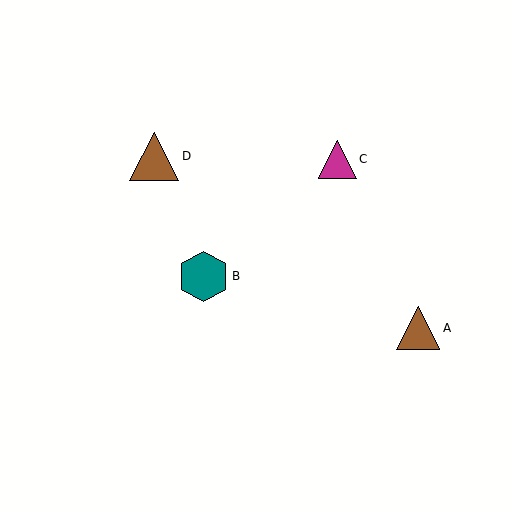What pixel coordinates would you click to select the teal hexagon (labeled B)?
Click at (204, 276) to select the teal hexagon B.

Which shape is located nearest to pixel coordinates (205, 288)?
The teal hexagon (labeled B) at (204, 276) is nearest to that location.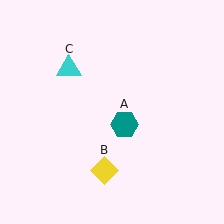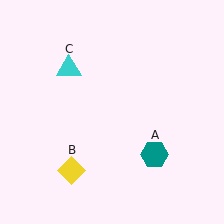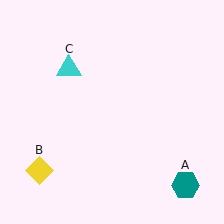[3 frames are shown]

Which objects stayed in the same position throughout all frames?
Cyan triangle (object C) remained stationary.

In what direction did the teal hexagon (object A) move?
The teal hexagon (object A) moved down and to the right.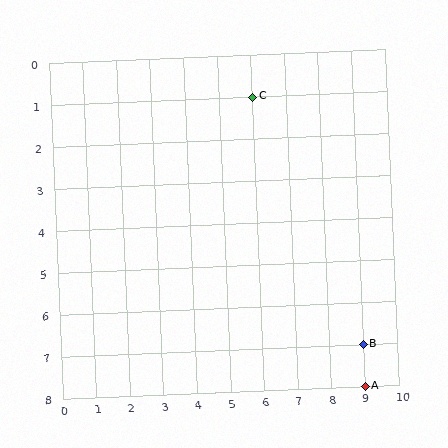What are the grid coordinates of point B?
Point B is at grid coordinates (9, 7).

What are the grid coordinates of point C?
Point C is at grid coordinates (6, 1).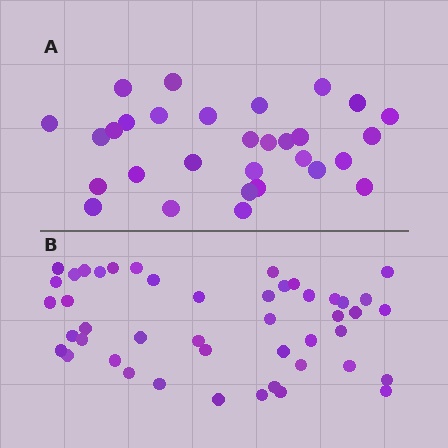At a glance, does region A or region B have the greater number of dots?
Region B (the bottom region) has more dots.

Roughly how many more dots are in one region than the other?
Region B has approximately 15 more dots than region A.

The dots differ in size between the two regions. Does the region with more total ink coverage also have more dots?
No. Region A has more total ink coverage because its dots are larger, but region B actually contains more individual dots. Total area can be misleading — the number of items is what matters here.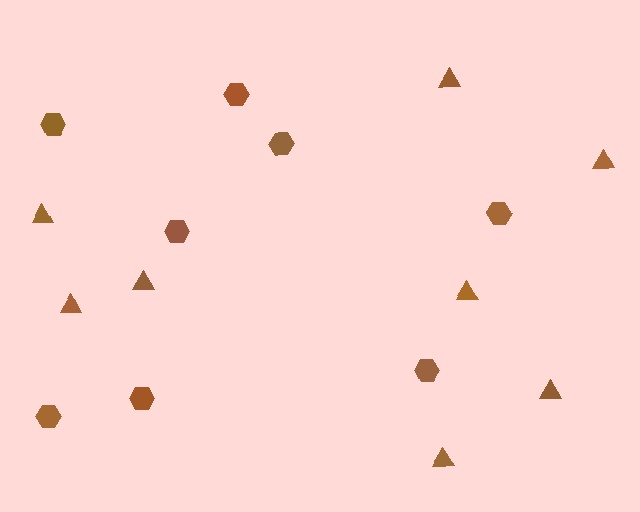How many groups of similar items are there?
There are 2 groups: one group of hexagons (8) and one group of triangles (8).